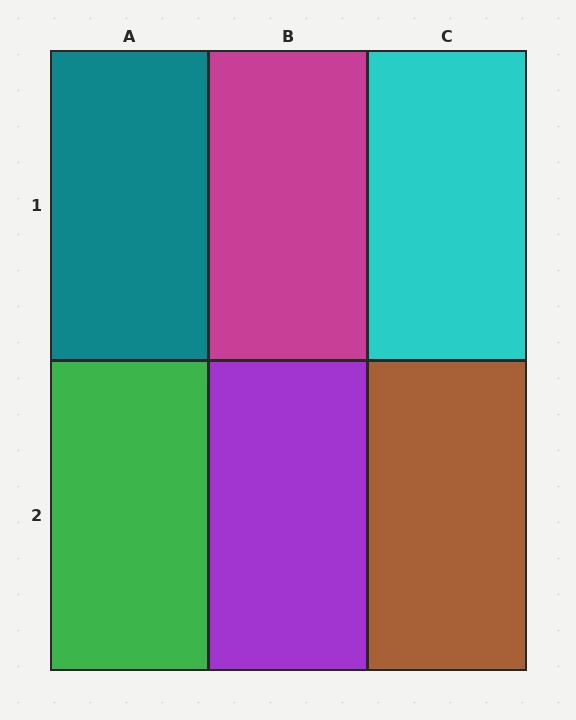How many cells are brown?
1 cell is brown.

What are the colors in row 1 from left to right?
Teal, magenta, cyan.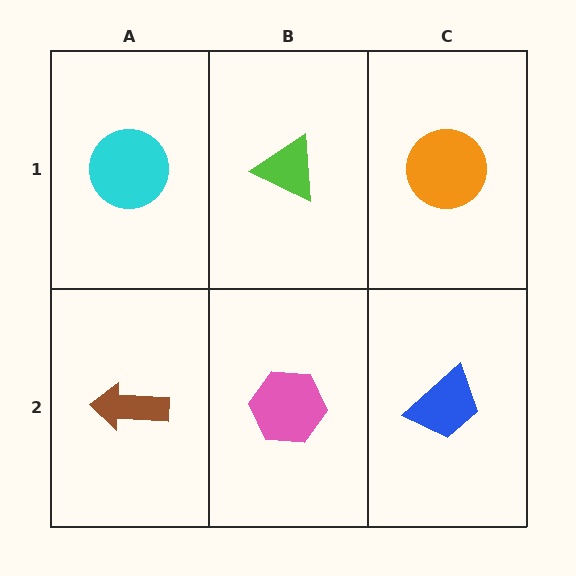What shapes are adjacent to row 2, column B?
A lime triangle (row 1, column B), a brown arrow (row 2, column A), a blue trapezoid (row 2, column C).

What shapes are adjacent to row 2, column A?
A cyan circle (row 1, column A), a pink hexagon (row 2, column B).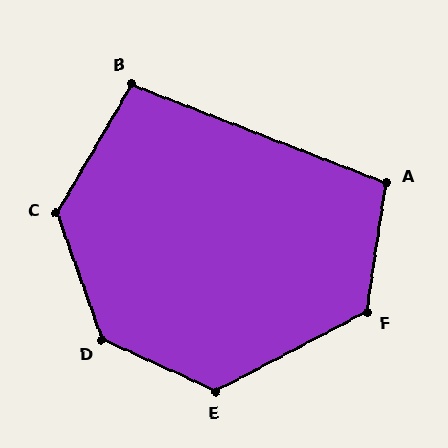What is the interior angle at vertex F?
Approximately 126 degrees (obtuse).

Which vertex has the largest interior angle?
D, at approximately 134 degrees.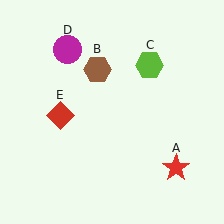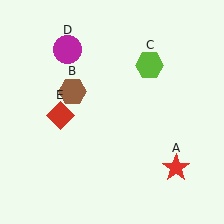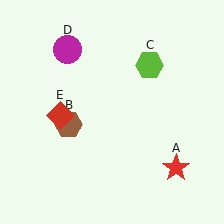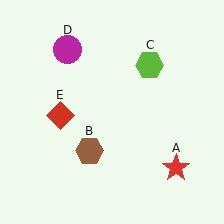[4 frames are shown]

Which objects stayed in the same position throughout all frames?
Red star (object A) and lime hexagon (object C) and magenta circle (object D) and red diamond (object E) remained stationary.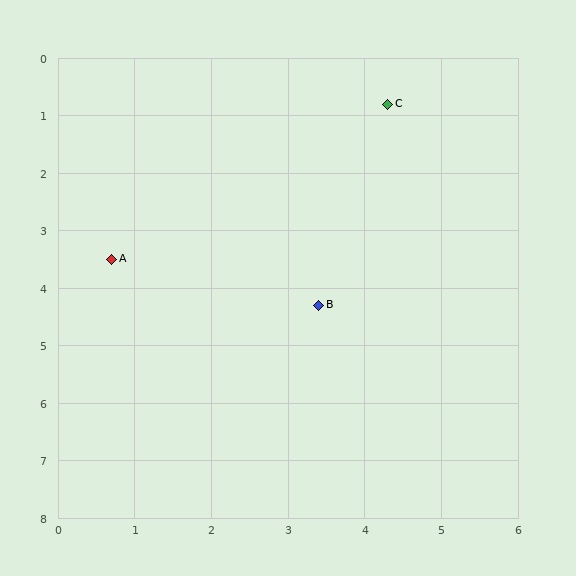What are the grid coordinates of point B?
Point B is at approximately (3.4, 4.3).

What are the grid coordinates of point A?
Point A is at approximately (0.7, 3.5).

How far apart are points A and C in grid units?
Points A and C are about 4.5 grid units apart.